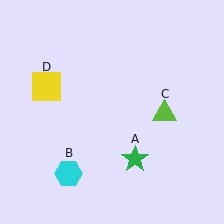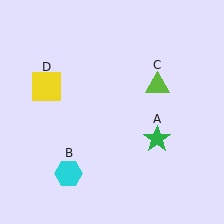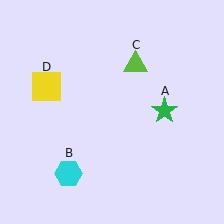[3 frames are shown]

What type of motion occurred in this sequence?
The green star (object A), lime triangle (object C) rotated counterclockwise around the center of the scene.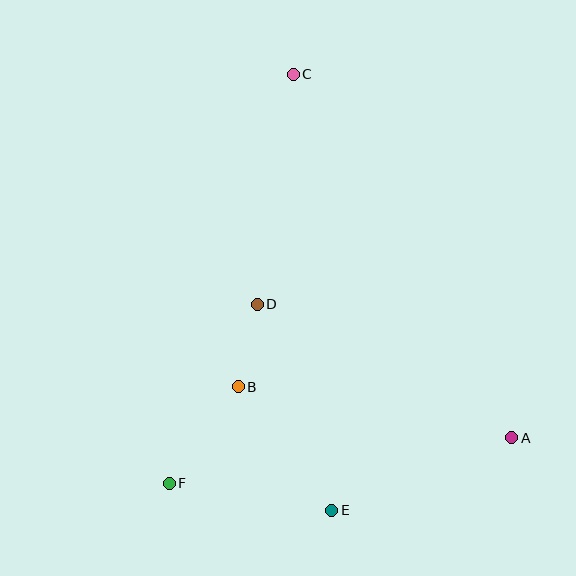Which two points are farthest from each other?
Points C and E are farthest from each other.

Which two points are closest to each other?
Points B and D are closest to each other.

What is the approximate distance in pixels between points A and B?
The distance between A and B is approximately 278 pixels.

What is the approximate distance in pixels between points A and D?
The distance between A and D is approximately 288 pixels.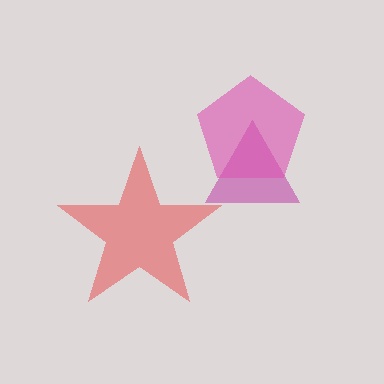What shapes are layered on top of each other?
The layered shapes are: a magenta triangle, a red star, a pink pentagon.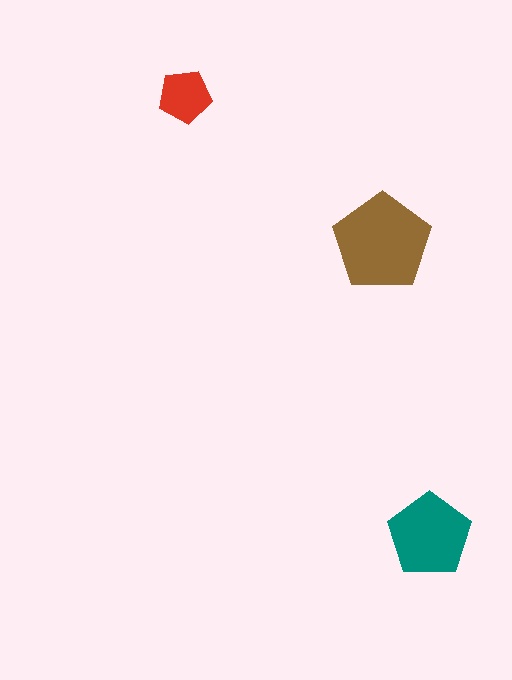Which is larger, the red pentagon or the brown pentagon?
The brown one.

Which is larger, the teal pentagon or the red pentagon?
The teal one.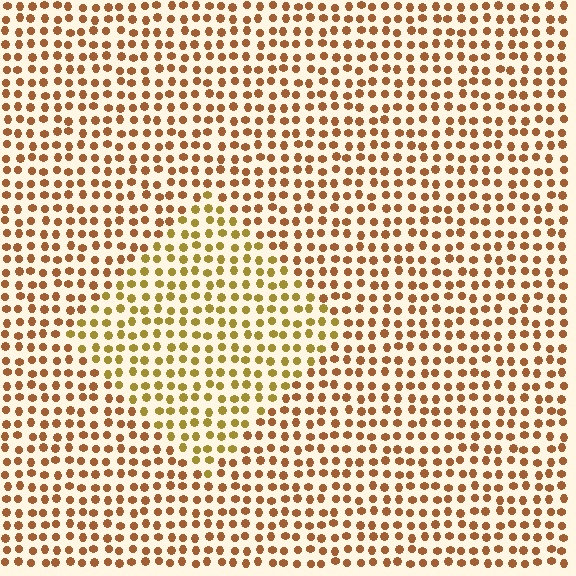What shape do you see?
I see a diamond.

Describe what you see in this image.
The image is filled with small brown elements in a uniform arrangement. A diamond-shaped region is visible where the elements are tinted to a slightly different hue, forming a subtle color boundary.